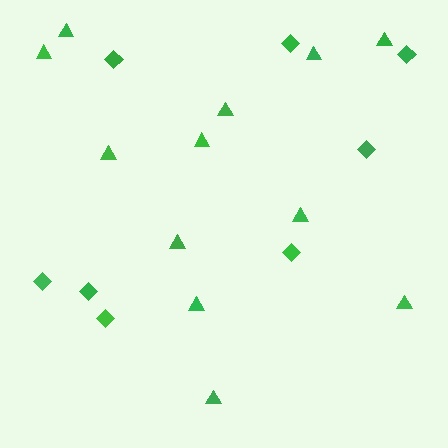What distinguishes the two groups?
There are 2 groups: one group of diamonds (8) and one group of triangles (12).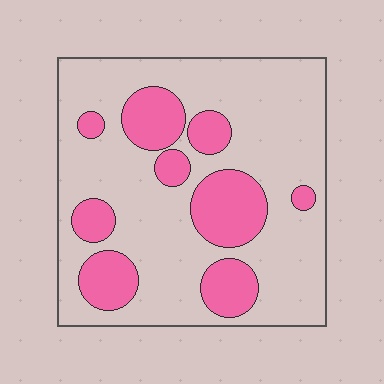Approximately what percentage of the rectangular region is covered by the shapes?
Approximately 25%.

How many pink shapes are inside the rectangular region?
9.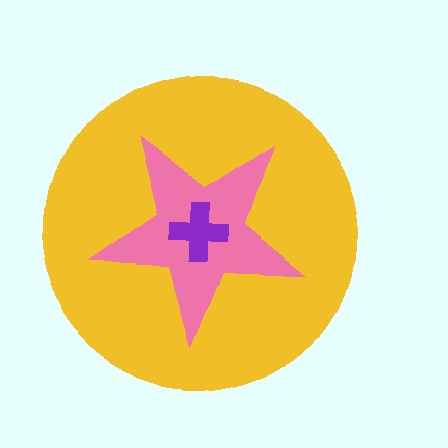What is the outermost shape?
The yellow circle.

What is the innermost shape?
The purple cross.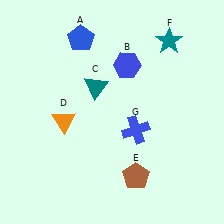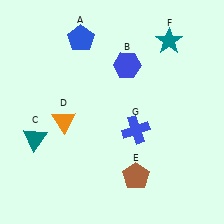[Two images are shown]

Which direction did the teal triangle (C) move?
The teal triangle (C) moved left.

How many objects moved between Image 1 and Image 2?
1 object moved between the two images.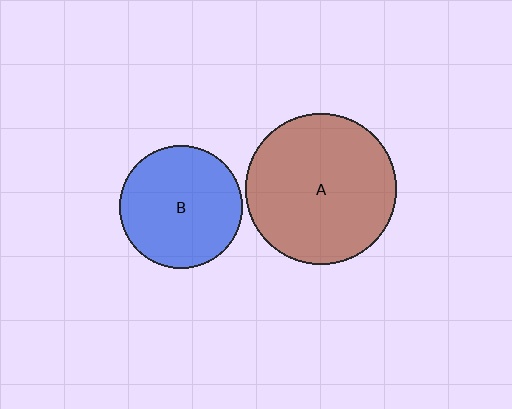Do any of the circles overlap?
No, none of the circles overlap.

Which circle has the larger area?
Circle A (brown).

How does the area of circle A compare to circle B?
Approximately 1.5 times.